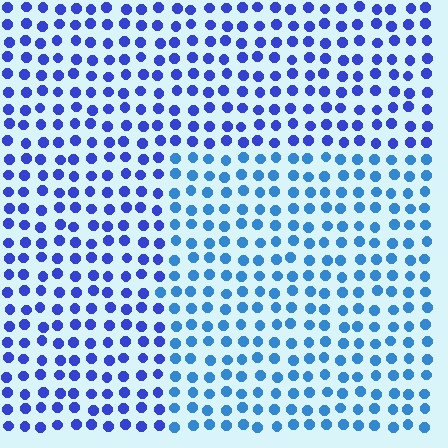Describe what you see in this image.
The image is filled with small blue elements in a uniform arrangement. A rectangle-shaped region is visible where the elements are tinted to a slightly different hue, forming a subtle color boundary.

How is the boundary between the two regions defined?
The boundary is defined purely by a slight shift in hue (about 27 degrees). Spacing, size, and orientation are identical on both sides.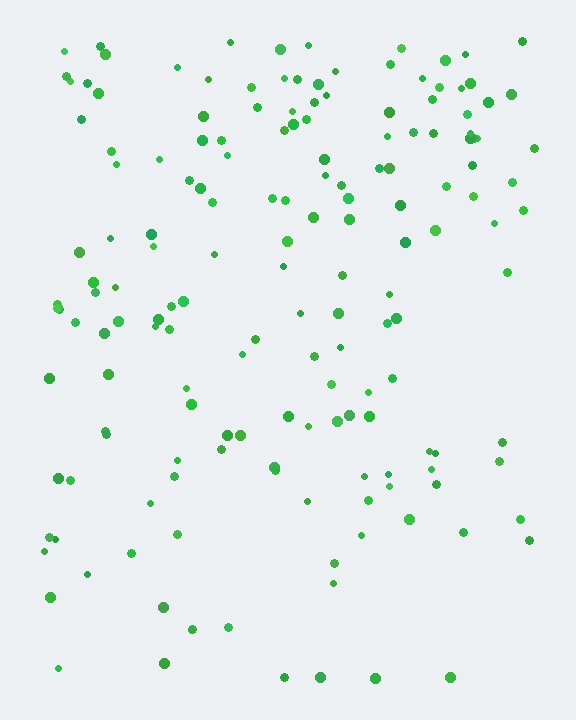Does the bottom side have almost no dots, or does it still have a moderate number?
Still a moderate number, just noticeably fewer than the top.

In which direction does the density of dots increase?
From bottom to top, with the top side densest.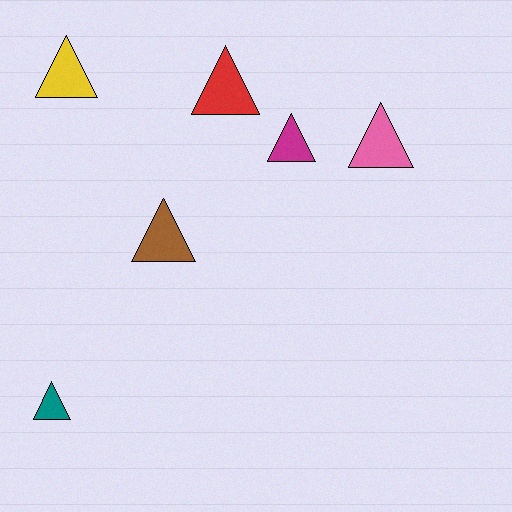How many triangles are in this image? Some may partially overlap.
There are 6 triangles.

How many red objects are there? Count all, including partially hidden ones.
There is 1 red object.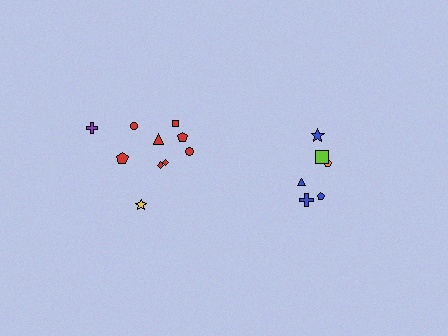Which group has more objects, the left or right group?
The left group.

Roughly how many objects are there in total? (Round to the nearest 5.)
Roughly 15 objects in total.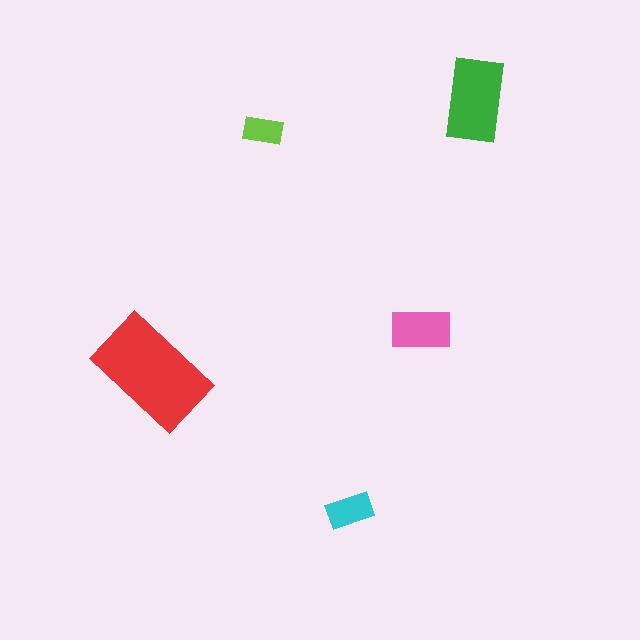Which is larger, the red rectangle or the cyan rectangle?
The red one.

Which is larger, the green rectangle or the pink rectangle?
The green one.